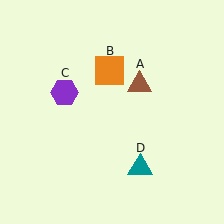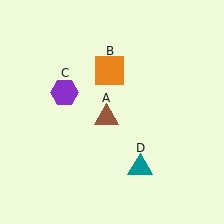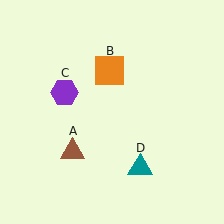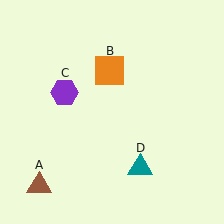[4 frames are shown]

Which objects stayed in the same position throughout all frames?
Orange square (object B) and purple hexagon (object C) and teal triangle (object D) remained stationary.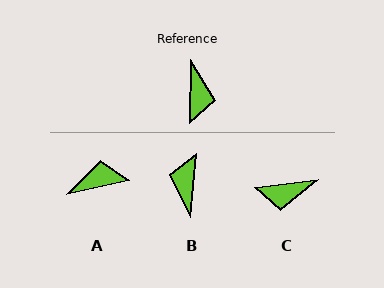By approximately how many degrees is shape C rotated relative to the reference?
Approximately 83 degrees clockwise.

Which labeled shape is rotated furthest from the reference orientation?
B, about 175 degrees away.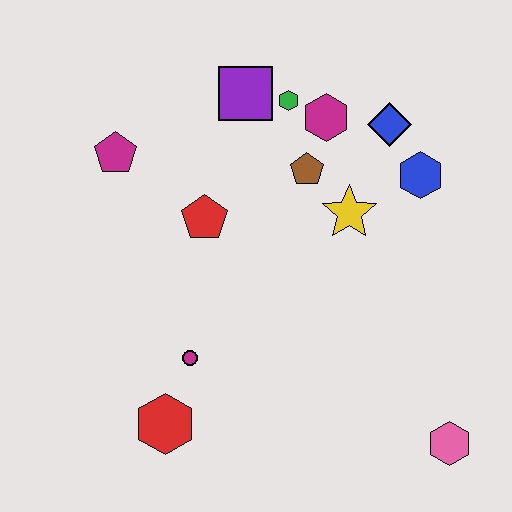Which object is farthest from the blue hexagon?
The red hexagon is farthest from the blue hexagon.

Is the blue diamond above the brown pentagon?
Yes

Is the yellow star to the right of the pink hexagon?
No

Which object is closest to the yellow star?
The brown pentagon is closest to the yellow star.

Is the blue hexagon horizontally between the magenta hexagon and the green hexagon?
No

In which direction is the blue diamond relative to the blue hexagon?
The blue diamond is above the blue hexagon.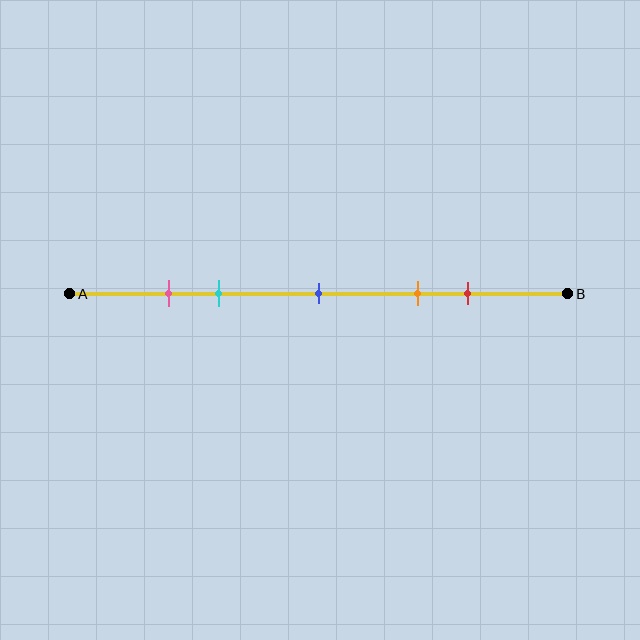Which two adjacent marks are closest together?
The pink and cyan marks are the closest adjacent pair.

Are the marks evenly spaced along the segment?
No, the marks are not evenly spaced.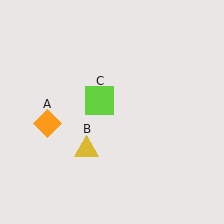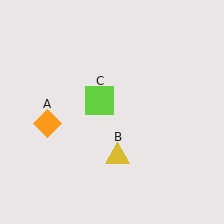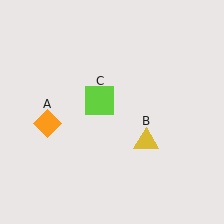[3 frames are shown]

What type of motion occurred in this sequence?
The yellow triangle (object B) rotated counterclockwise around the center of the scene.